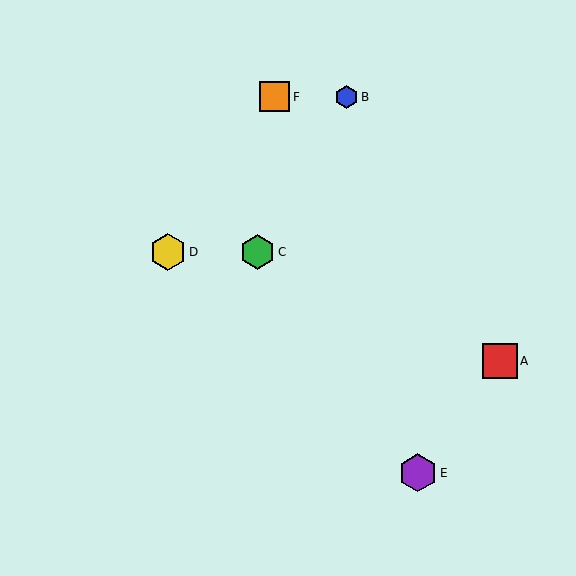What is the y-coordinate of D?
Object D is at y≈252.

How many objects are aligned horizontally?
2 objects (C, D) are aligned horizontally.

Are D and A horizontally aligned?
No, D is at y≈252 and A is at y≈361.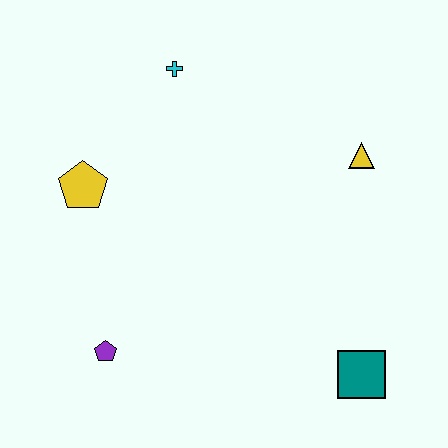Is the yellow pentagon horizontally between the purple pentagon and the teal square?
No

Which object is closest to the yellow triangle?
The cyan cross is closest to the yellow triangle.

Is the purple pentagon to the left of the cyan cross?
Yes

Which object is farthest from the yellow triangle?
The purple pentagon is farthest from the yellow triangle.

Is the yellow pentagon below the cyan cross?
Yes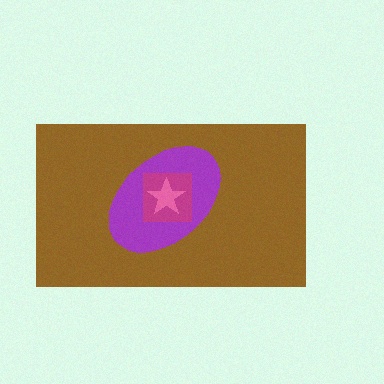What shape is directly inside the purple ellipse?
The magenta square.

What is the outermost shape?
The brown rectangle.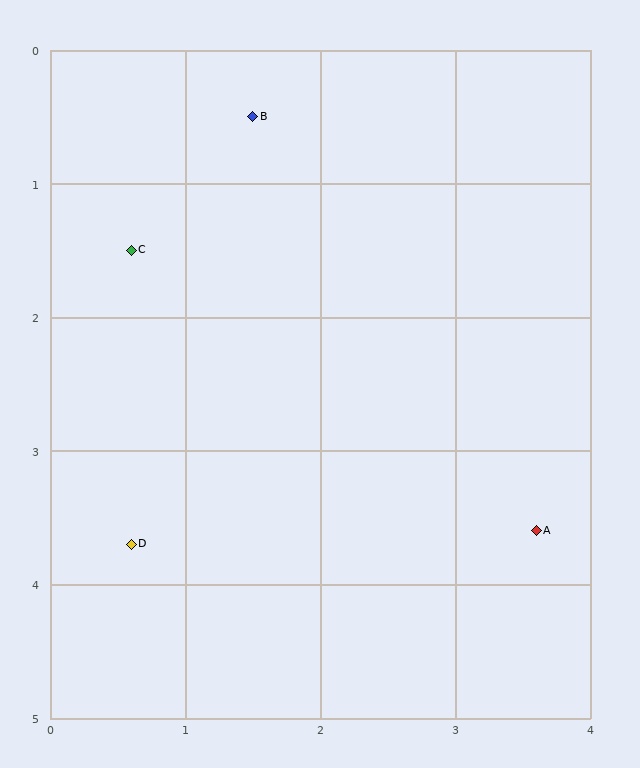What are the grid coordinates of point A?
Point A is at approximately (3.6, 3.6).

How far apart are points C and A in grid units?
Points C and A are about 3.7 grid units apart.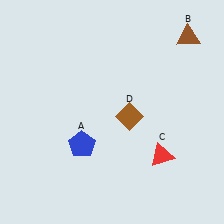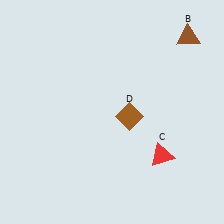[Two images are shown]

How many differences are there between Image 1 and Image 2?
There is 1 difference between the two images.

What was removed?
The blue pentagon (A) was removed in Image 2.